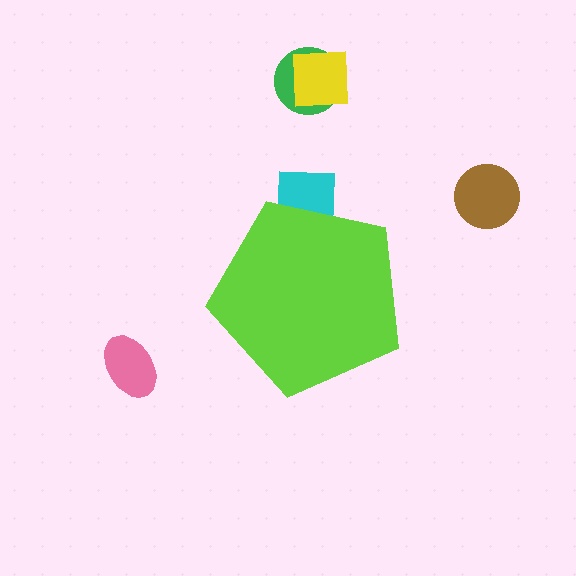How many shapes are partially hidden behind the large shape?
1 shape is partially hidden.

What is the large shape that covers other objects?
A lime pentagon.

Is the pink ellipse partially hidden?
No, the pink ellipse is fully visible.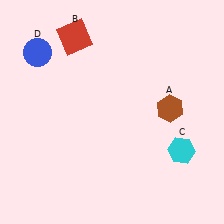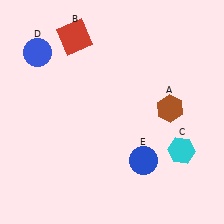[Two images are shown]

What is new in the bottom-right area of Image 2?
A blue circle (E) was added in the bottom-right area of Image 2.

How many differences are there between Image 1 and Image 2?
There is 1 difference between the two images.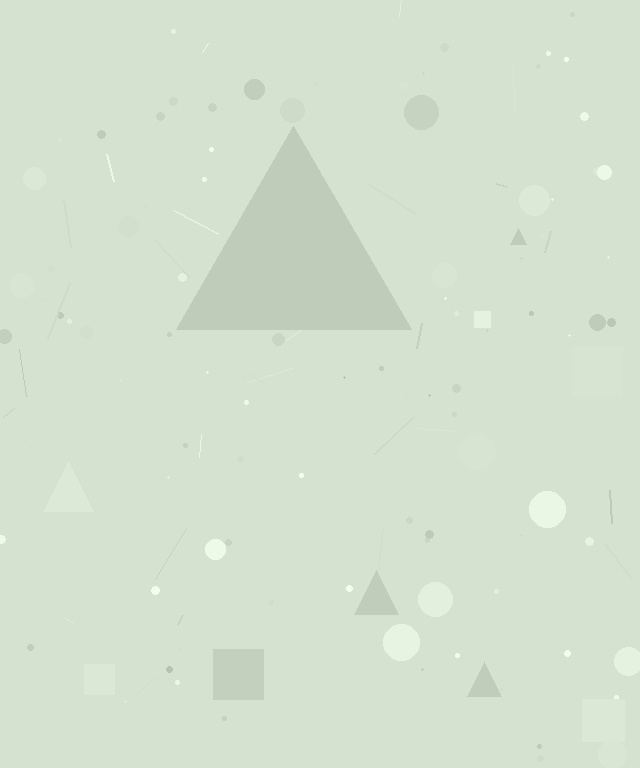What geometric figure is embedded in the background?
A triangle is embedded in the background.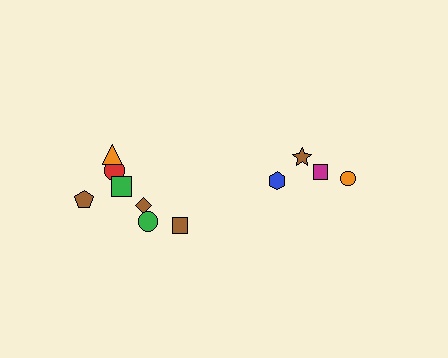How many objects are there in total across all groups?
There are 11 objects.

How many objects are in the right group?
There are 4 objects.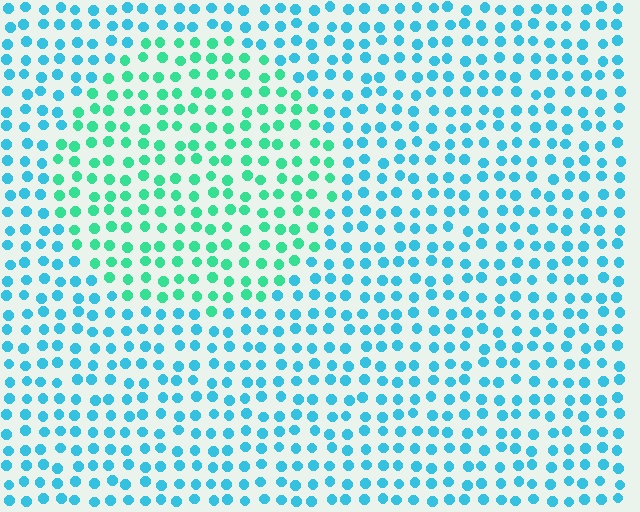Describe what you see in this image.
The image is filled with small cyan elements in a uniform arrangement. A circle-shaped region is visible where the elements are tinted to a slightly different hue, forming a subtle color boundary.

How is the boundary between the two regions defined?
The boundary is defined purely by a slight shift in hue (about 38 degrees). Spacing, size, and orientation are identical on both sides.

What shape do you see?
I see a circle.